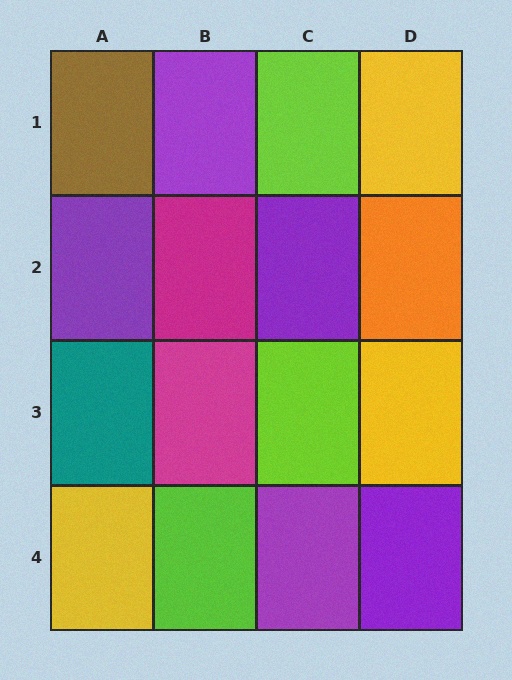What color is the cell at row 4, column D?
Purple.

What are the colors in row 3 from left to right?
Teal, magenta, lime, yellow.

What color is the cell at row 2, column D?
Orange.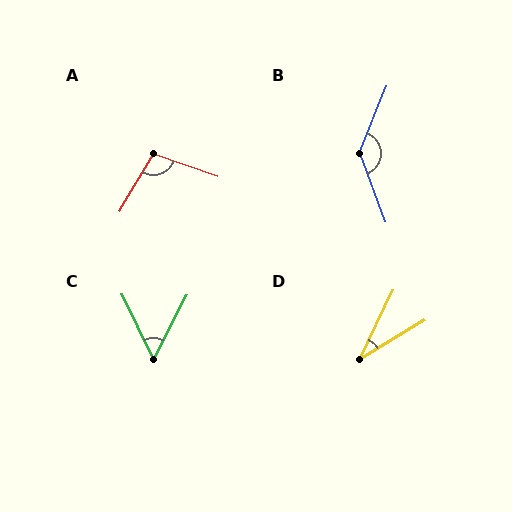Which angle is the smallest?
D, at approximately 33 degrees.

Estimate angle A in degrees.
Approximately 101 degrees.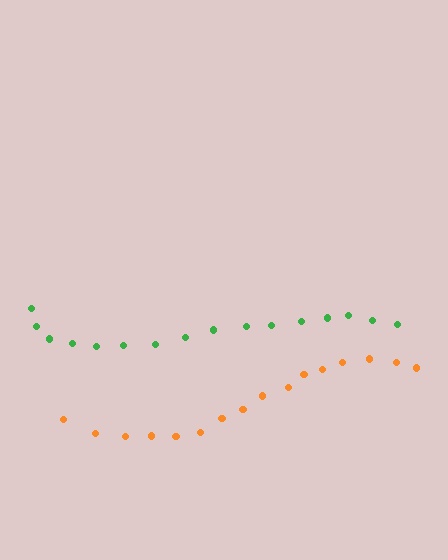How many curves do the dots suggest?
There are 2 distinct paths.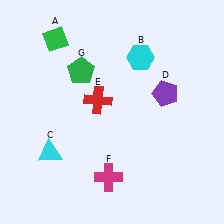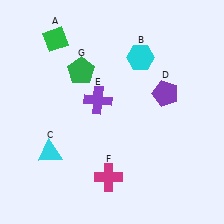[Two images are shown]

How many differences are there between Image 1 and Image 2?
There is 1 difference between the two images.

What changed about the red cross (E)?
In Image 1, E is red. In Image 2, it changed to purple.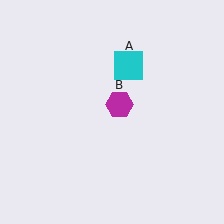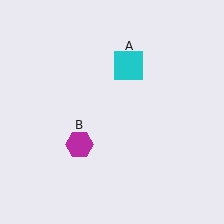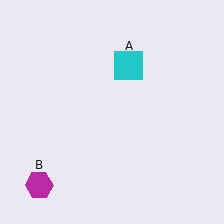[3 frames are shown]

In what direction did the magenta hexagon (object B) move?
The magenta hexagon (object B) moved down and to the left.